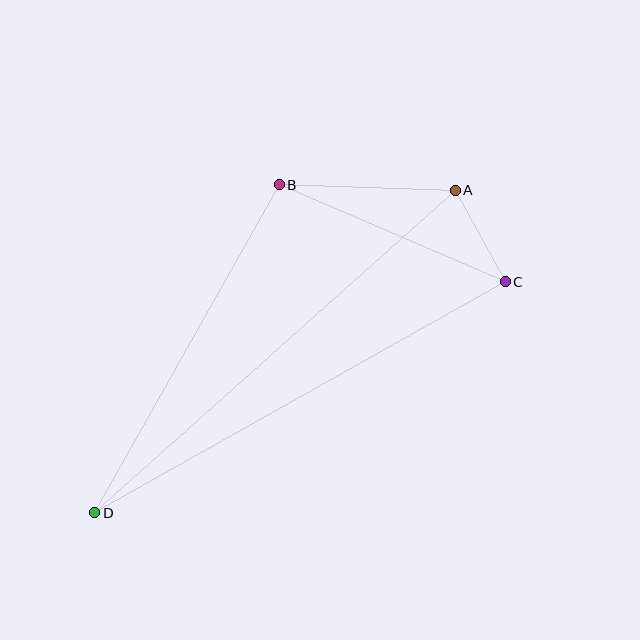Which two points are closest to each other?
Points A and C are closest to each other.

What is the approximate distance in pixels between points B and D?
The distance between B and D is approximately 376 pixels.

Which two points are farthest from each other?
Points A and D are farthest from each other.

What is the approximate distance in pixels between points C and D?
The distance between C and D is approximately 471 pixels.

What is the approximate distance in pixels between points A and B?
The distance between A and B is approximately 176 pixels.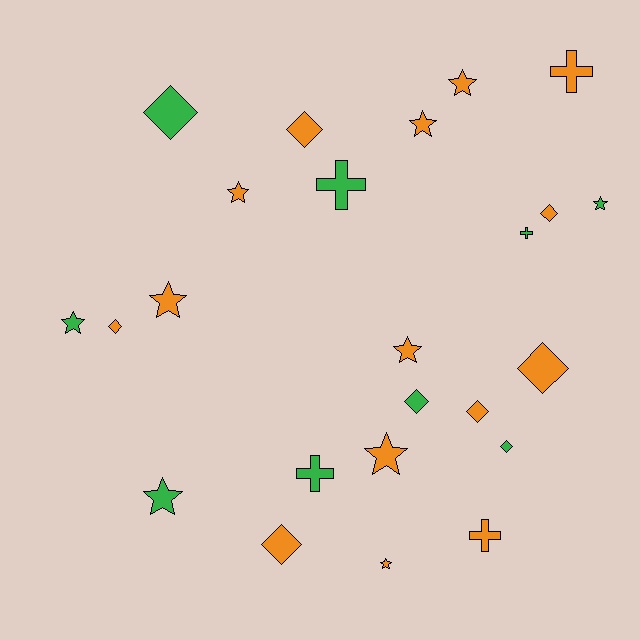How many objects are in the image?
There are 24 objects.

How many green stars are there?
There are 3 green stars.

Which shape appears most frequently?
Star, with 10 objects.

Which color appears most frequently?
Orange, with 15 objects.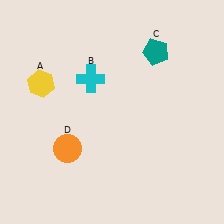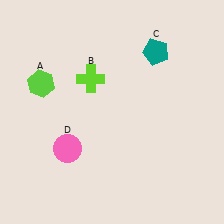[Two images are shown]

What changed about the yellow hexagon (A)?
In Image 1, A is yellow. In Image 2, it changed to lime.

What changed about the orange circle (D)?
In Image 1, D is orange. In Image 2, it changed to pink.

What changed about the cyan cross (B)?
In Image 1, B is cyan. In Image 2, it changed to lime.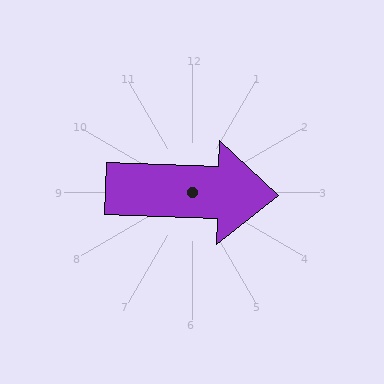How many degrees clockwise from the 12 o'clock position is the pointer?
Approximately 92 degrees.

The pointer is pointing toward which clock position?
Roughly 3 o'clock.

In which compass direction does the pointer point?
East.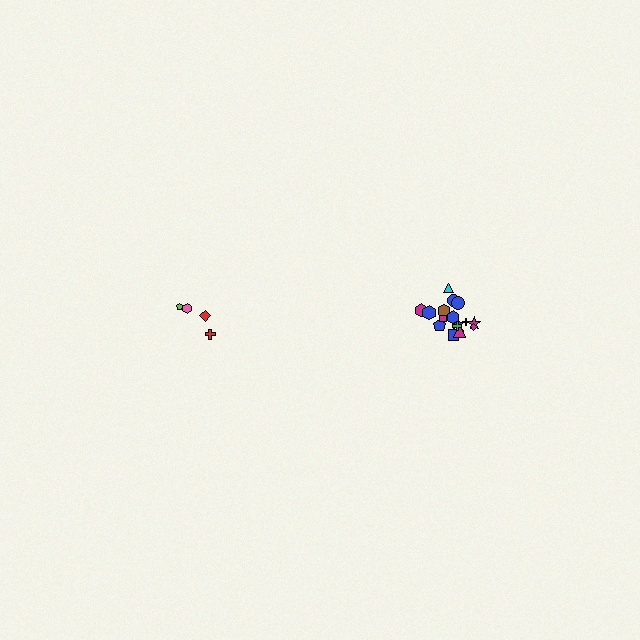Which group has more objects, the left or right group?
The right group.